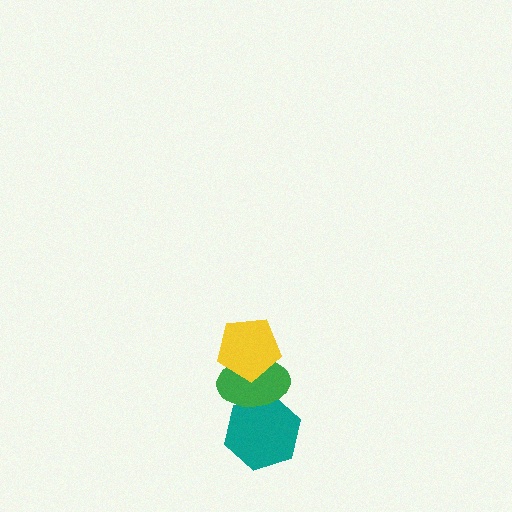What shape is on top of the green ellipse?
The yellow pentagon is on top of the green ellipse.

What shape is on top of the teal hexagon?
The green ellipse is on top of the teal hexagon.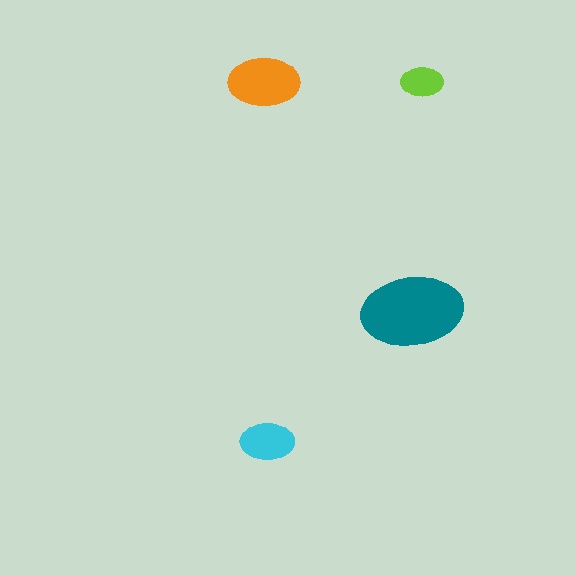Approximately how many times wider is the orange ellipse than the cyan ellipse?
About 1.5 times wider.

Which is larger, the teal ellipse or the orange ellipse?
The teal one.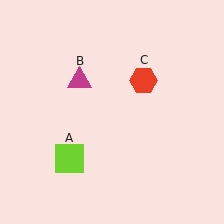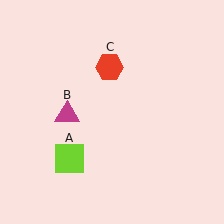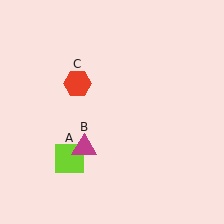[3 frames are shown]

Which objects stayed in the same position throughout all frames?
Lime square (object A) remained stationary.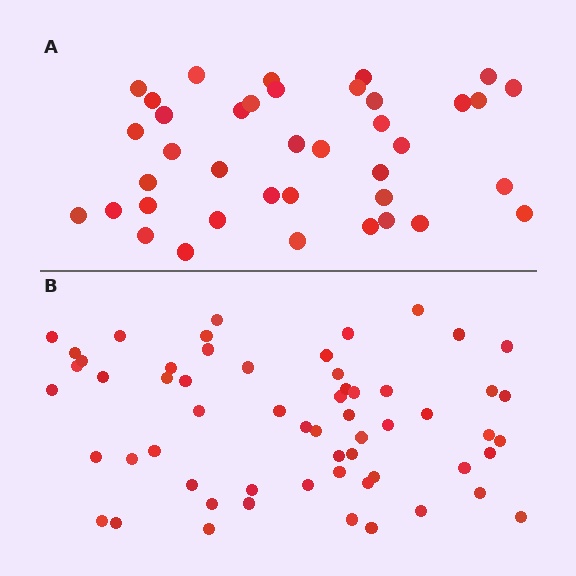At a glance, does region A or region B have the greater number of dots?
Region B (the bottom region) has more dots.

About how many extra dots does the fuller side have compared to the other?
Region B has approximately 20 more dots than region A.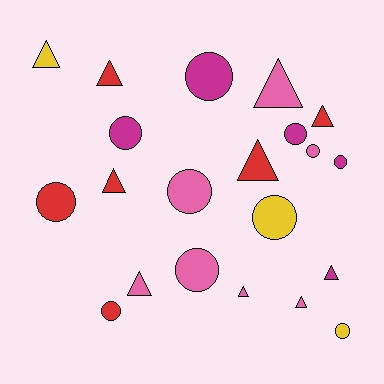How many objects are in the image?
There are 21 objects.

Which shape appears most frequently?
Circle, with 11 objects.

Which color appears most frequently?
Pink, with 7 objects.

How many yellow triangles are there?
There is 1 yellow triangle.